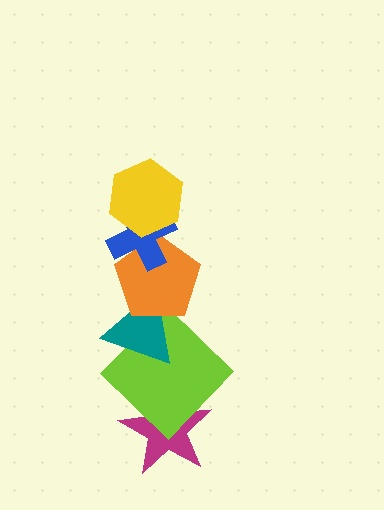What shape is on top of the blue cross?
The yellow hexagon is on top of the blue cross.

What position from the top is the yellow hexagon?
The yellow hexagon is 1st from the top.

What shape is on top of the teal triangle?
The orange pentagon is on top of the teal triangle.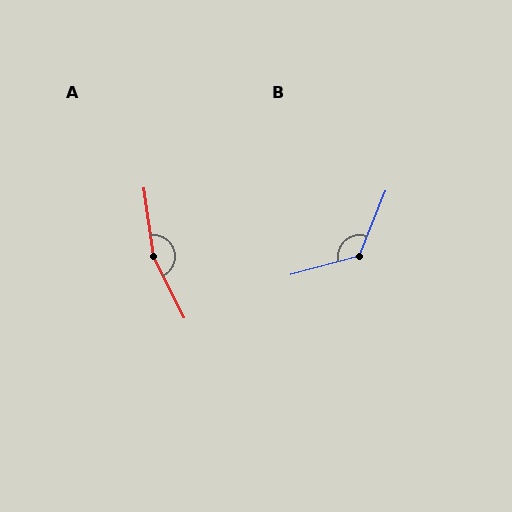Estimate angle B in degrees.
Approximately 127 degrees.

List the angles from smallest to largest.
B (127°), A (162°).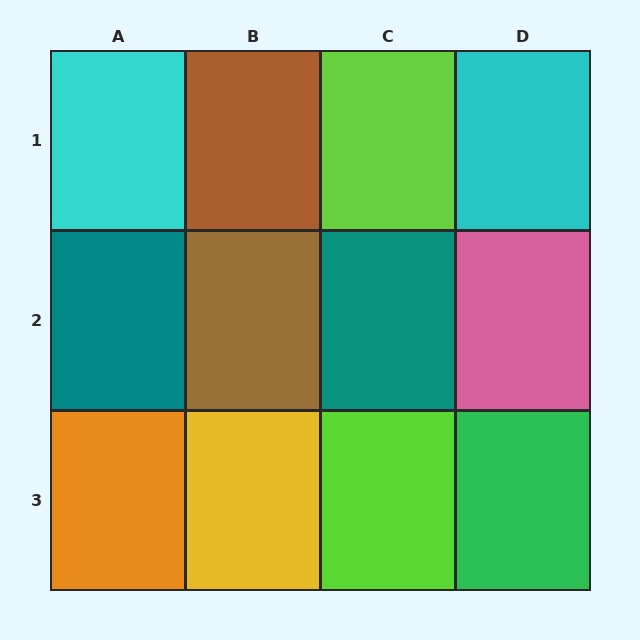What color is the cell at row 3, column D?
Green.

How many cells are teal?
2 cells are teal.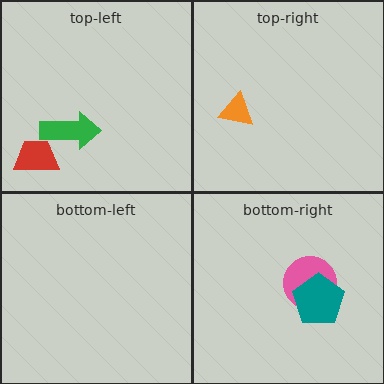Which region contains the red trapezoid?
The top-left region.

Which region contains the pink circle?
The bottom-right region.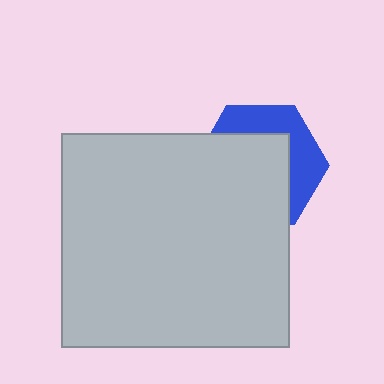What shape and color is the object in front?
The object in front is a light gray rectangle.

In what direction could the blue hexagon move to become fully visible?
The blue hexagon could move toward the upper-right. That would shift it out from behind the light gray rectangle entirely.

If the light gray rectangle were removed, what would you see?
You would see the complete blue hexagon.